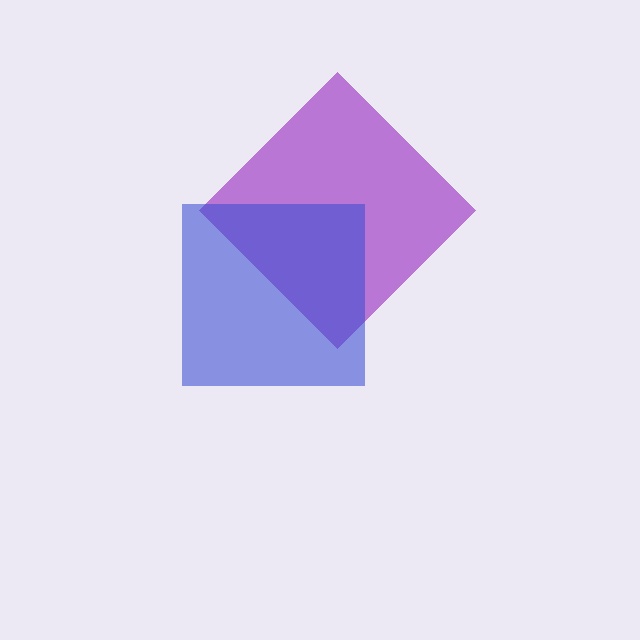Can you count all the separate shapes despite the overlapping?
Yes, there are 2 separate shapes.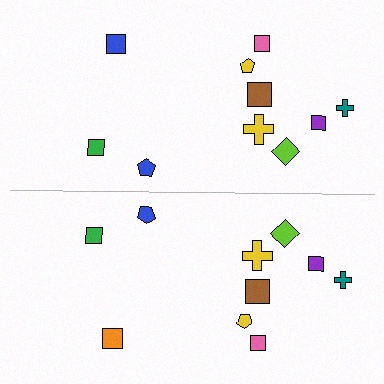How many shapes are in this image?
There are 20 shapes in this image.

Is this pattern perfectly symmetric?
No, the pattern is not perfectly symmetric. The orange square on the bottom side breaks the symmetry — its mirror counterpart is blue.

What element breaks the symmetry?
The orange square on the bottom side breaks the symmetry — its mirror counterpart is blue.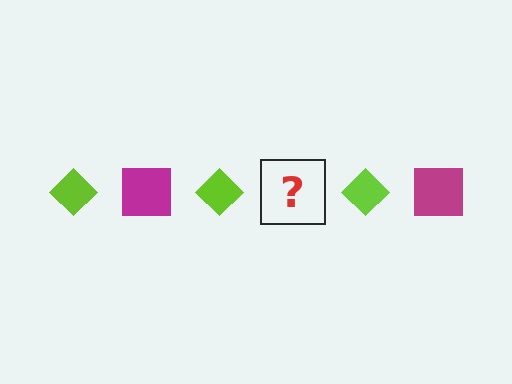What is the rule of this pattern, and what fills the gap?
The rule is that the pattern alternates between lime diamond and magenta square. The gap should be filled with a magenta square.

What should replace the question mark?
The question mark should be replaced with a magenta square.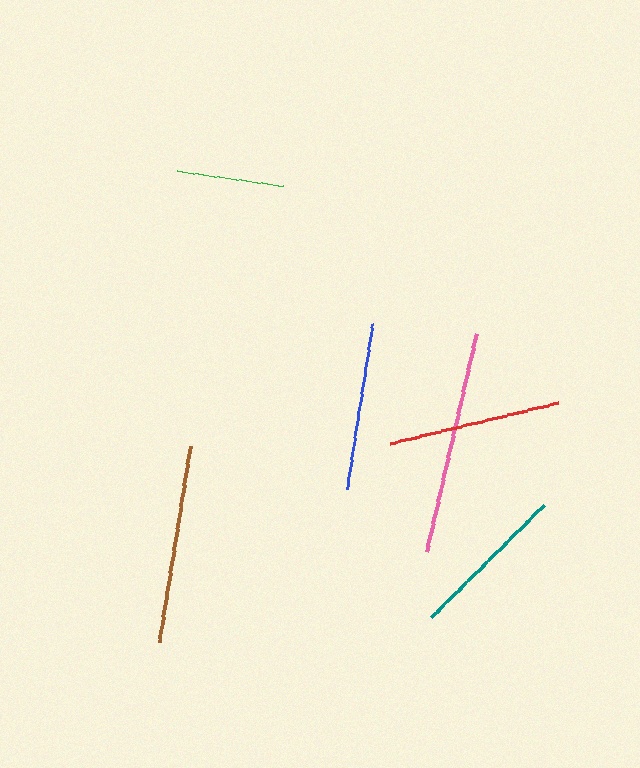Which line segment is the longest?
The pink line is the longest at approximately 224 pixels.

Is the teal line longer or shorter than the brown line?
The brown line is longer than the teal line.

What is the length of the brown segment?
The brown segment is approximately 199 pixels long.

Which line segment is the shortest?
The green line is the shortest at approximately 106 pixels.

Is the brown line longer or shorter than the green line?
The brown line is longer than the green line.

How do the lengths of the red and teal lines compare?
The red and teal lines are approximately the same length.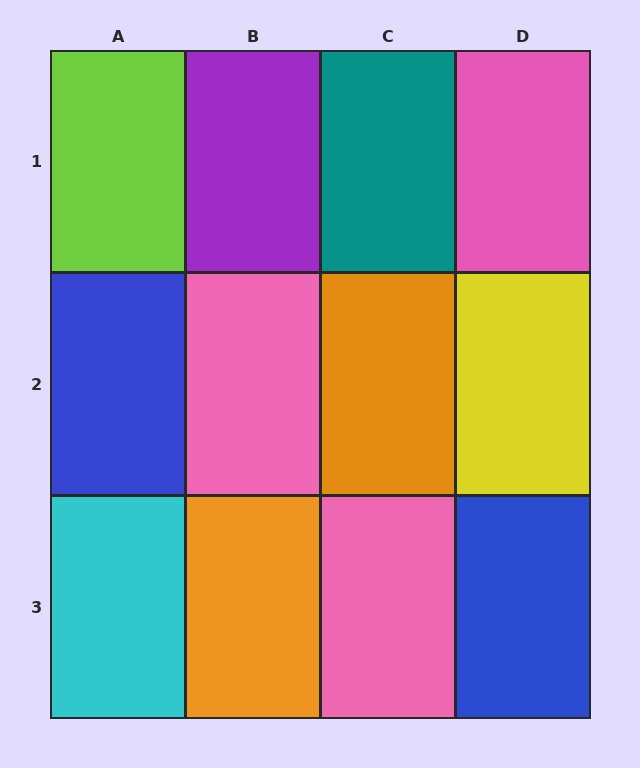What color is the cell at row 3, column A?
Cyan.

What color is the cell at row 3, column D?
Blue.